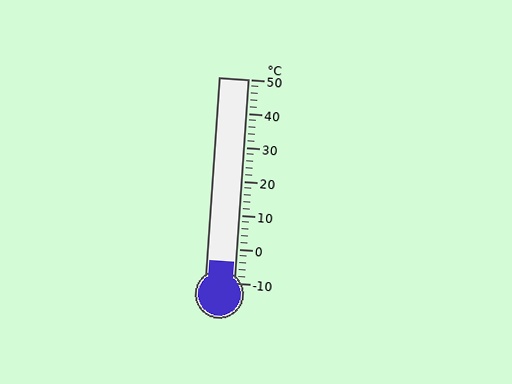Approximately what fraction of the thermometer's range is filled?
The thermometer is filled to approximately 10% of its range.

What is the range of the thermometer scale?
The thermometer scale ranges from -10°C to 50°C.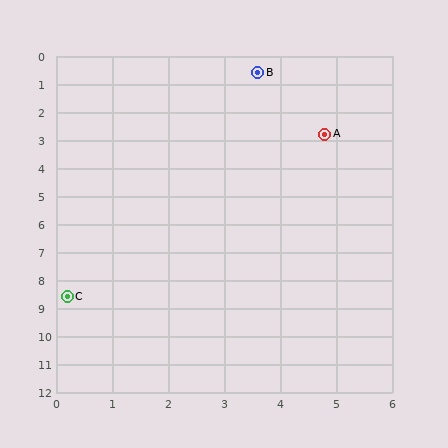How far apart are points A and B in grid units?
Points A and B are about 2.5 grid units apart.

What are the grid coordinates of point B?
Point B is at approximately (3.6, 0.6).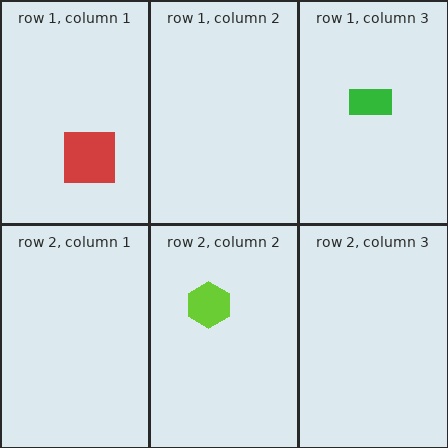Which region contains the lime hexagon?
The row 2, column 2 region.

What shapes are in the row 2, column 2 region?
The lime hexagon.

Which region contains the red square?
The row 1, column 1 region.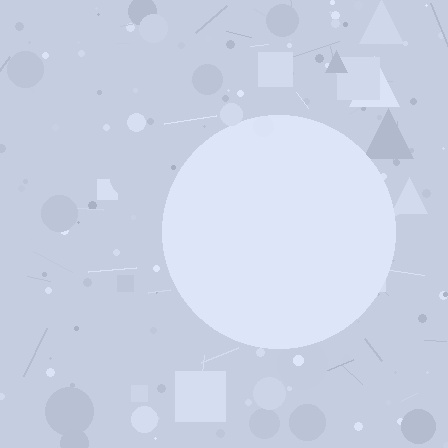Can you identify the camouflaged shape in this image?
The camouflaged shape is a circle.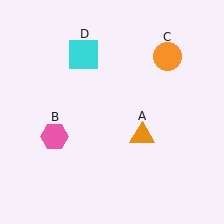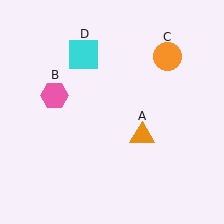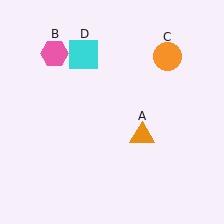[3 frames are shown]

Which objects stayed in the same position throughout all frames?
Orange triangle (object A) and orange circle (object C) and cyan square (object D) remained stationary.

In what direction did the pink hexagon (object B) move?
The pink hexagon (object B) moved up.